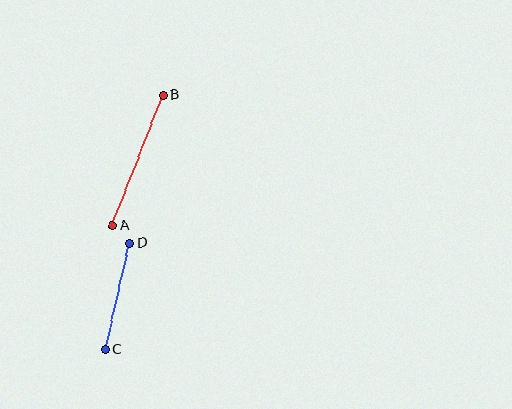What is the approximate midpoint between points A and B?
The midpoint is at approximately (138, 160) pixels.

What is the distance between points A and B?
The distance is approximately 140 pixels.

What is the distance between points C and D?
The distance is approximately 109 pixels.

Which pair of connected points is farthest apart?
Points A and B are farthest apart.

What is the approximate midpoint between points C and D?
The midpoint is at approximately (118, 296) pixels.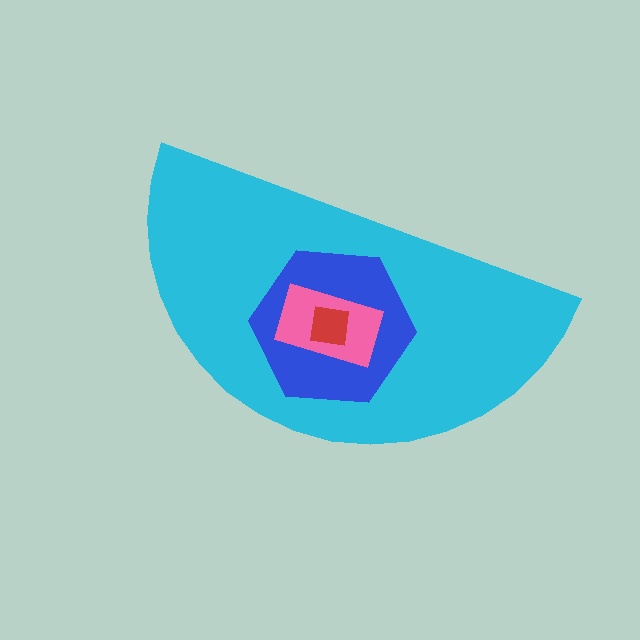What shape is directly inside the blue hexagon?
The pink rectangle.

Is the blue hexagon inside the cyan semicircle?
Yes.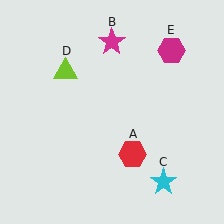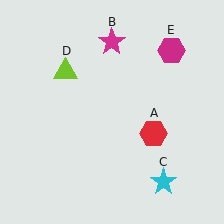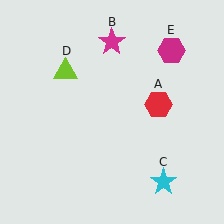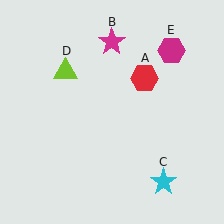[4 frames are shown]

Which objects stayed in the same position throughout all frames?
Magenta star (object B) and cyan star (object C) and lime triangle (object D) and magenta hexagon (object E) remained stationary.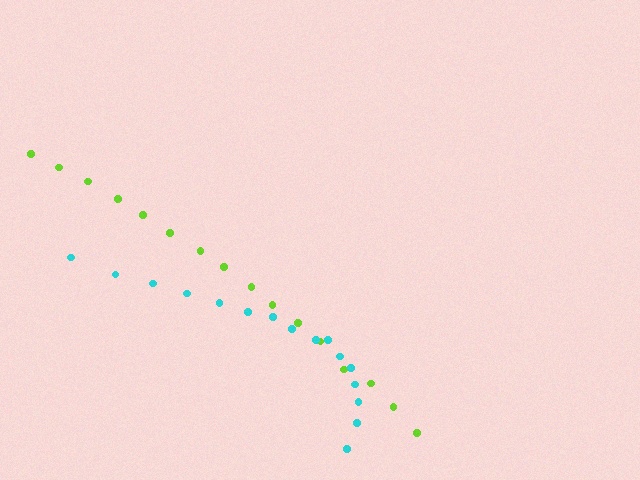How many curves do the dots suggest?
There are 2 distinct paths.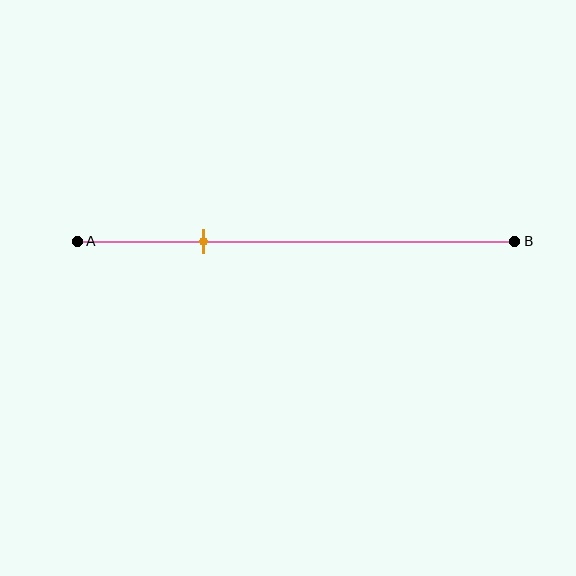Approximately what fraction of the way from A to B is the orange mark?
The orange mark is approximately 30% of the way from A to B.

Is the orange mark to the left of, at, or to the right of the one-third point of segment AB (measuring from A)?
The orange mark is to the left of the one-third point of segment AB.